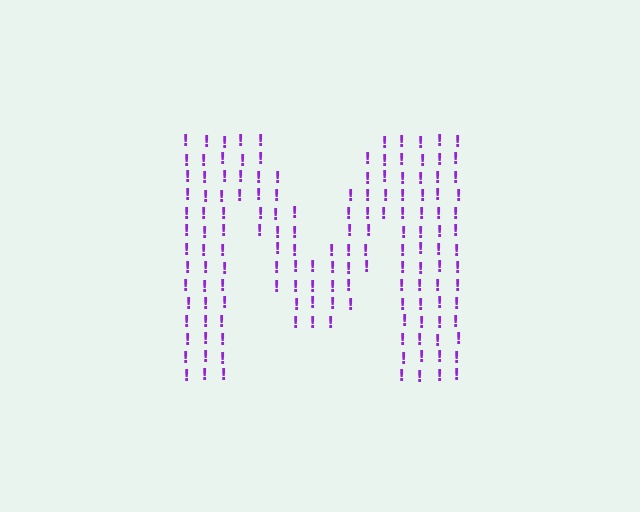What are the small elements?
The small elements are exclamation marks.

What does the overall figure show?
The overall figure shows the letter M.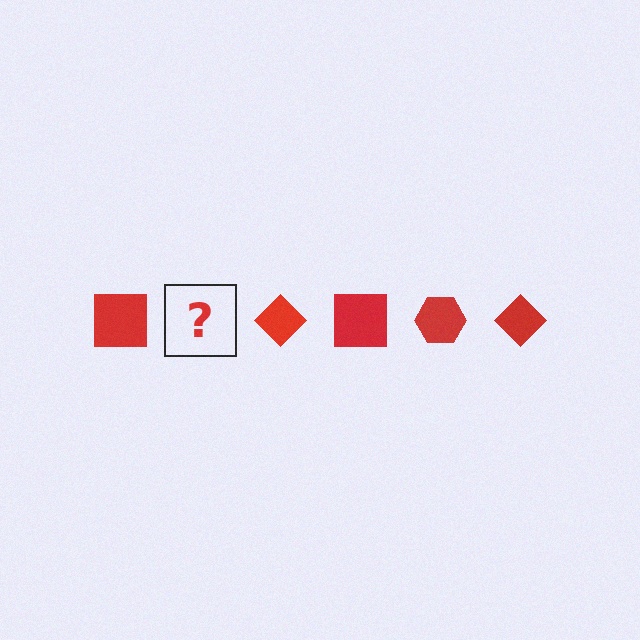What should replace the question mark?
The question mark should be replaced with a red hexagon.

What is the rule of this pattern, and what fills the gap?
The rule is that the pattern cycles through square, hexagon, diamond shapes in red. The gap should be filled with a red hexagon.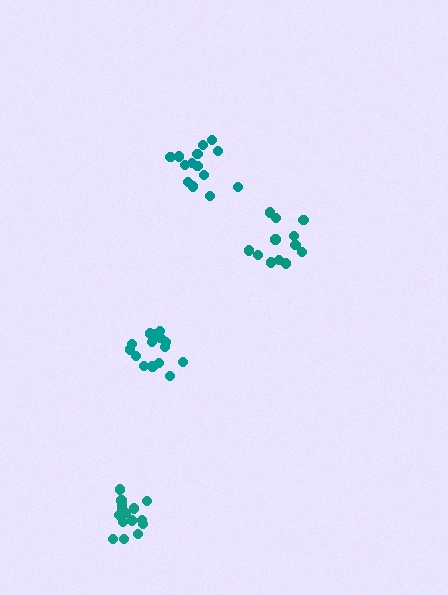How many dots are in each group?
Group 1: 14 dots, Group 2: 15 dots, Group 3: 12 dots, Group 4: 15 dots (56 total).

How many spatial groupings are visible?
There are 4 spatial groupings.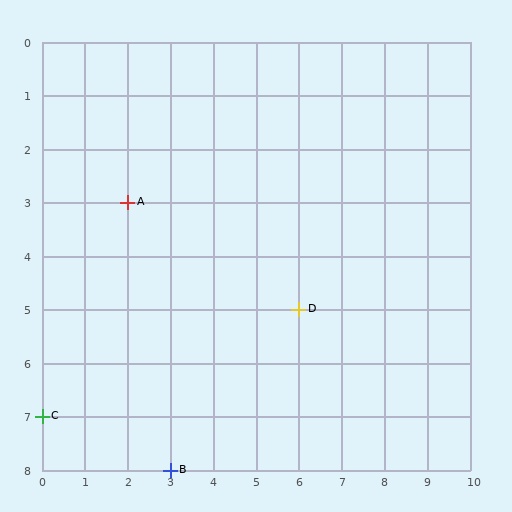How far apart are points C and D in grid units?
Points C and D are 6 columns and 2 rows apart (about 6.3 grid units diagonally).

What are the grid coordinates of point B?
Point B is at grid coordinates (3, 8).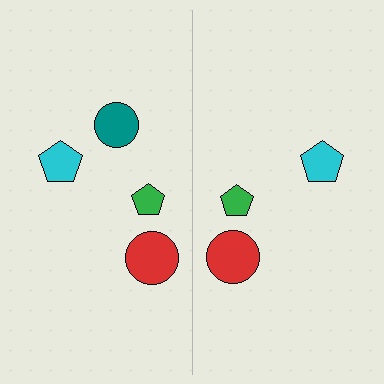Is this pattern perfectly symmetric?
No, the pattern is not perfectly symmetric. A teal circle is missing from the right side.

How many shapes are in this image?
There are 7 shapes in this image.